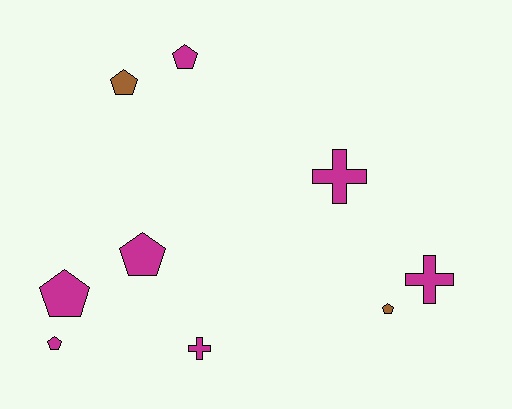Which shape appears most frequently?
Pentagon, with 6 objects.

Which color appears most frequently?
Magenta, with 7 objects.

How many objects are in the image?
There are 9 objects.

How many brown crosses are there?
There are no brown crosses.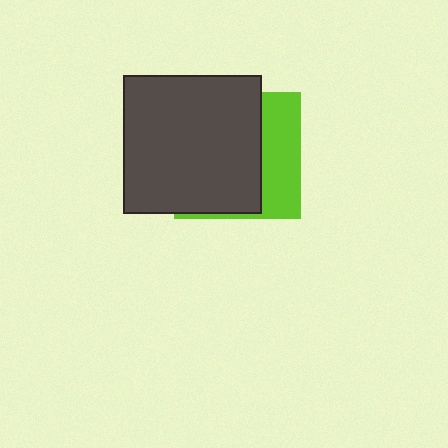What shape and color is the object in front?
The object in front is a dark gray square.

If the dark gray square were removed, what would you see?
You would see the complete lime square.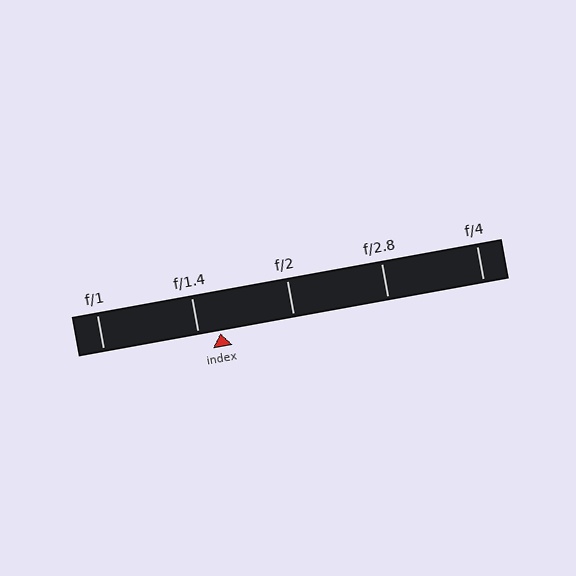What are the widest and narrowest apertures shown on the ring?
The widest aperture shown is f/1 and the narrowest is f/4.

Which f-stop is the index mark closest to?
The index mark is closest to f/1.4.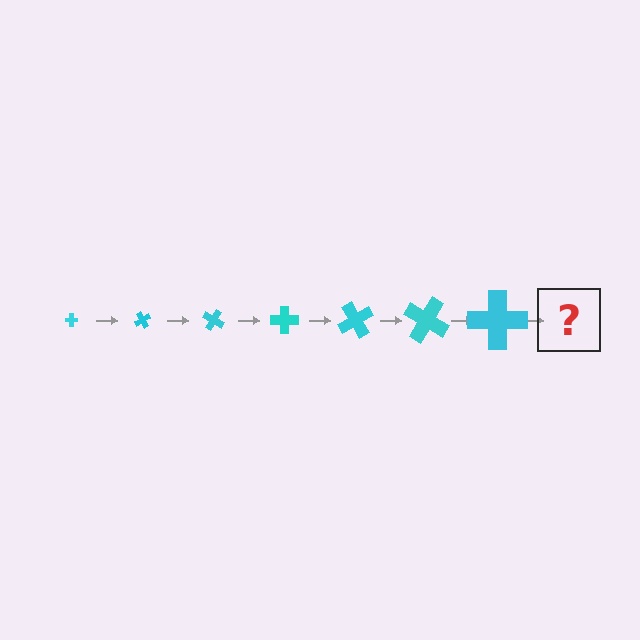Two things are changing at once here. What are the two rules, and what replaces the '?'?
The two rules are that the cross grows larger each step and it rotates 60 degrees each step. The '?' should be a cross, larger than the previous one and rotated 420 degrees from the start.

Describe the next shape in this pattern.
It should be a cross, larger than the previous one and rotated 420 degrees from the start.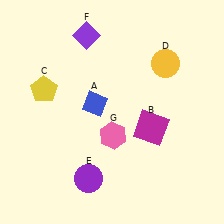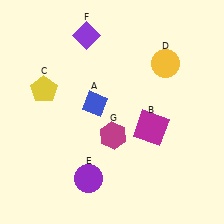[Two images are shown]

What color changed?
The hexagon (G) changed from pink in Image 1 to magenta in Image 2.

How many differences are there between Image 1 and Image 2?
There is 1 difference between the two images.